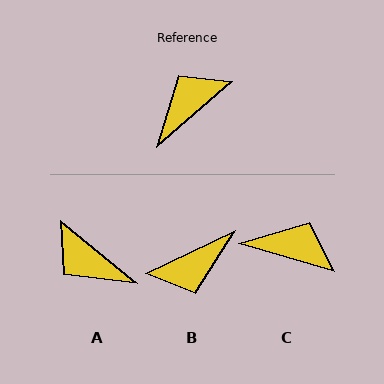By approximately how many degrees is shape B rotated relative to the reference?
Approximately 164 degrees counter-clockwise.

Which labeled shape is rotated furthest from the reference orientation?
B, about 164 degrees away.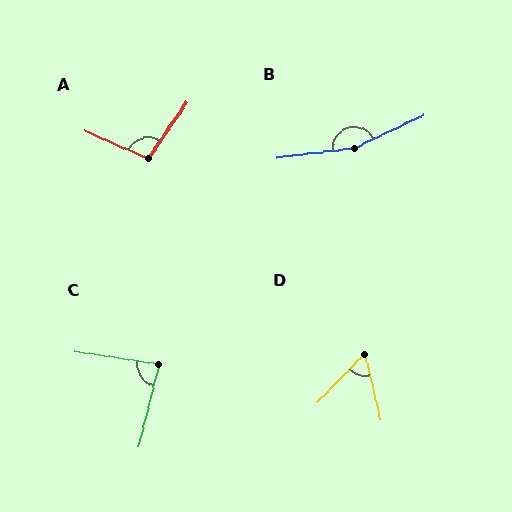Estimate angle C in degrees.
Approximately 84 degrees.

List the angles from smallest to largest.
D (57°), C (84°), A (101°), B (161°).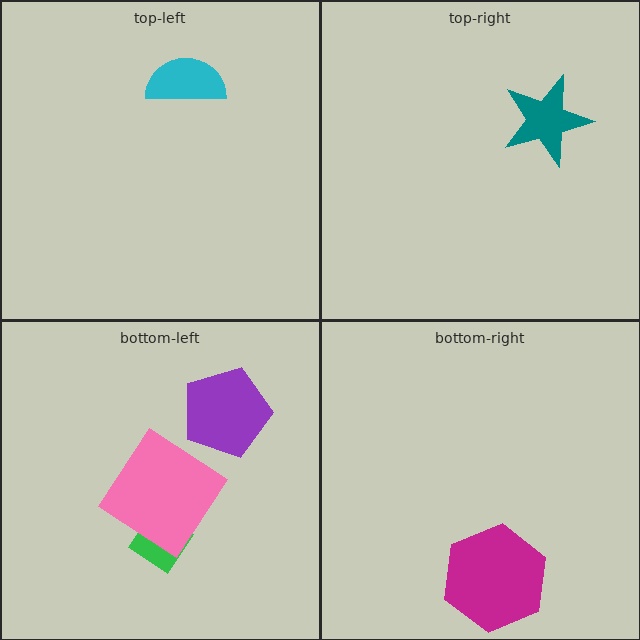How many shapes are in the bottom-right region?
1.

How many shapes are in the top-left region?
1.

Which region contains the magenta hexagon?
The bottom-right region.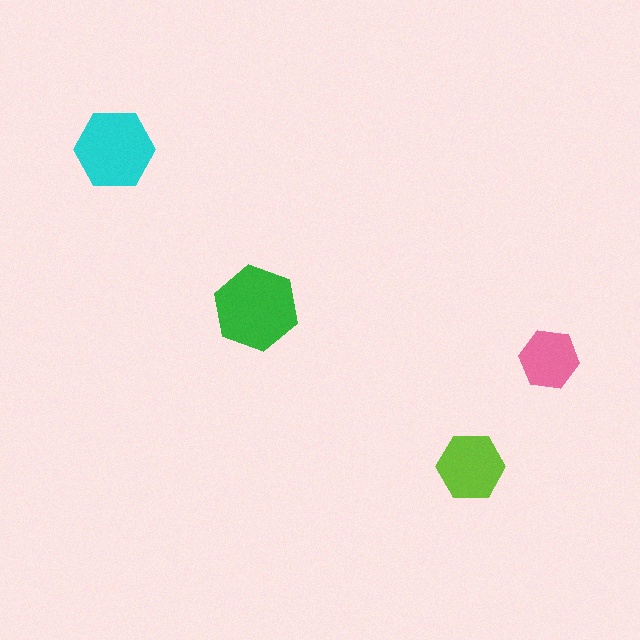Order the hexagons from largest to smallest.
the green one, the cyan one, the lime one, the pink one.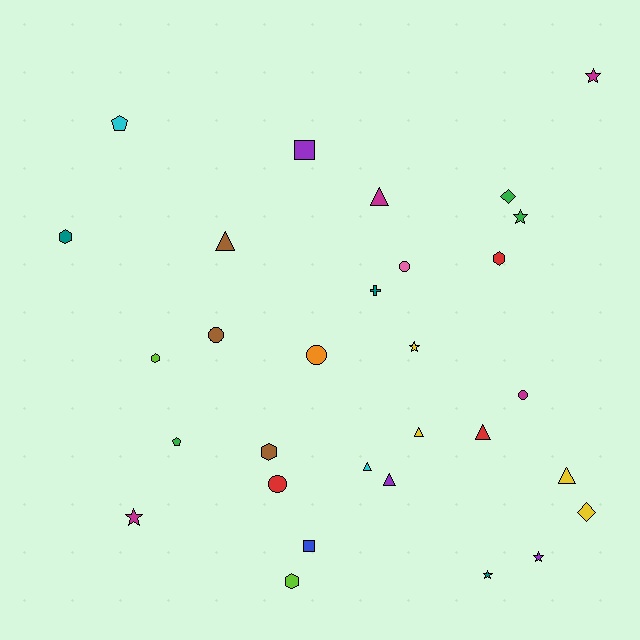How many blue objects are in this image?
There is 1 blue object.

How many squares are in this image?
There are 2 squares.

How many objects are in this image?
There are 30 objects.